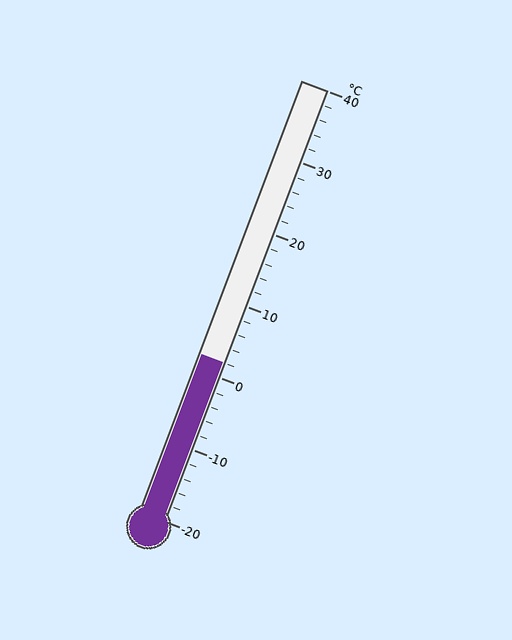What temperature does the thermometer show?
The thermometer shows approximately 2°C.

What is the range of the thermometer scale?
The thermometer scale ranges from -20°C to 40°C.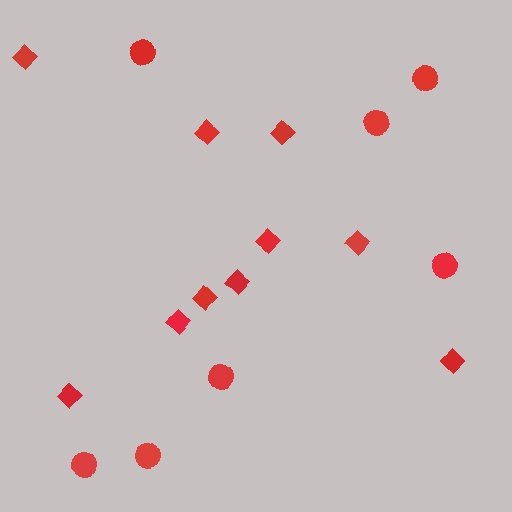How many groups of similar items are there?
There are 2 groups: one group of circles (7) and one group of diamonds (10).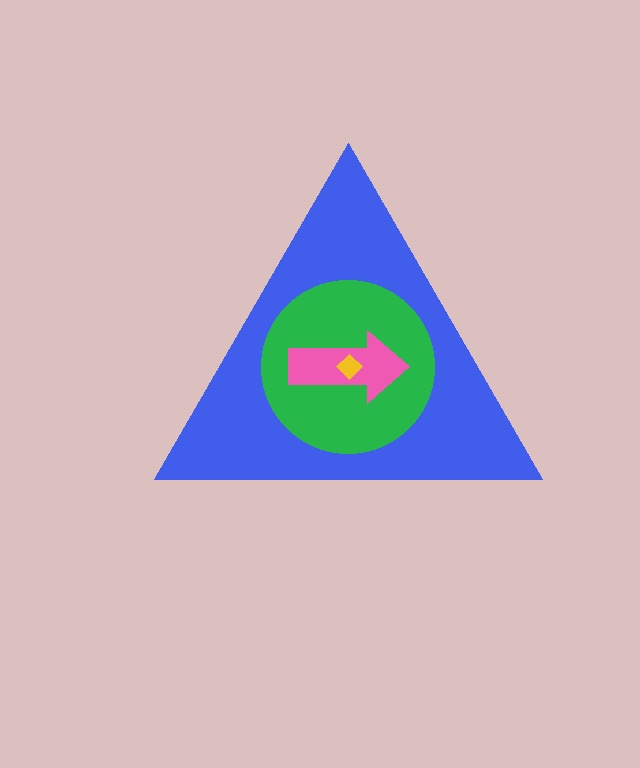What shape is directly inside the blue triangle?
The green circle.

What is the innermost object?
The yellow diamond.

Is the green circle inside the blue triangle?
Yes.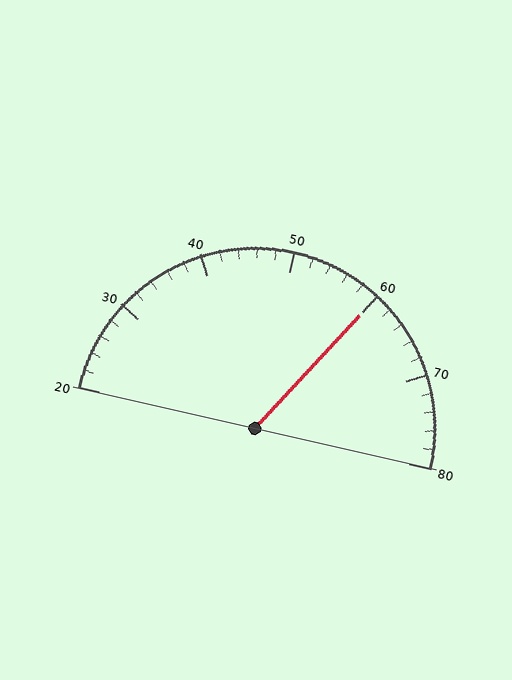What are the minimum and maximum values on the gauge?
The gauge ranges from 20 to 80.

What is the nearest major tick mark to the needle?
The nearest major tick mark is 60.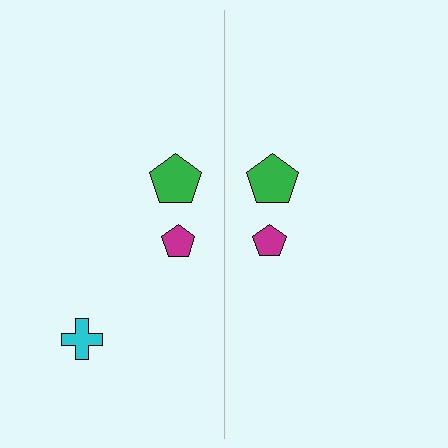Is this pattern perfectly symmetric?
No, the pattern is not perfectly symmetric. A cyan cross is missing from the right side.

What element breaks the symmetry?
A cyan cross is missing from the right side.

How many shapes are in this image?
There are 5 shapes in this image.